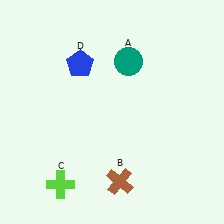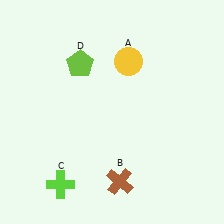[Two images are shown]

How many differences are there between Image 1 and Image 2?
There are 2 differences between the two images.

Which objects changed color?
A changed from teal to yellow. D changed from blue to lime.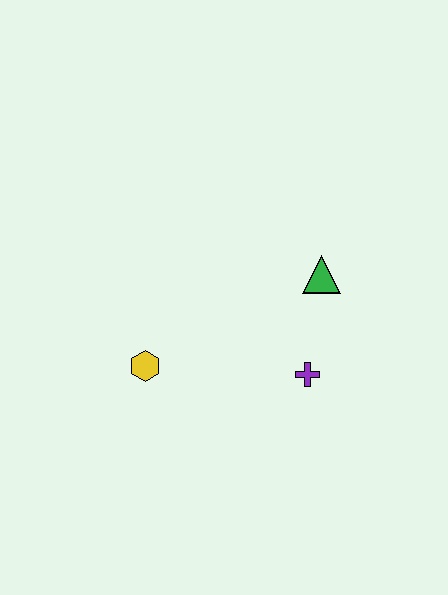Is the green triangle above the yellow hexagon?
Yes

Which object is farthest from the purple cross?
The yellow hexagon is farthest from the purple cross.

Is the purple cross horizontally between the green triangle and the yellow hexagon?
Yes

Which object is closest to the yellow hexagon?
The purple cross is closest to the yellow hexagon.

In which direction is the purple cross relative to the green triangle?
The purple cross is below the green triangle.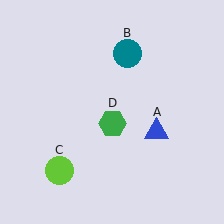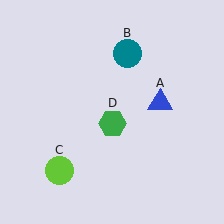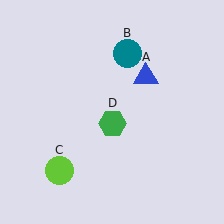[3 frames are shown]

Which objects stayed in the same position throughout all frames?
Teal circle (object B) and lime circle (object C) and green hexagon (object D) remained stationary.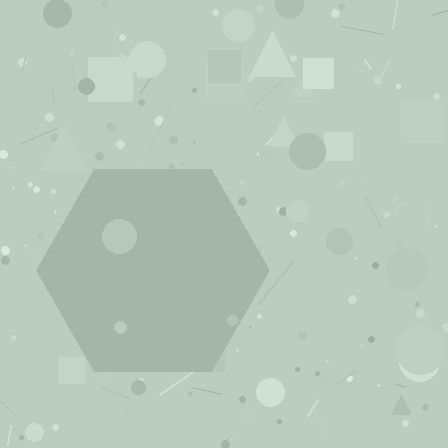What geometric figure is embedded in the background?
A hexagon is embedded in the background.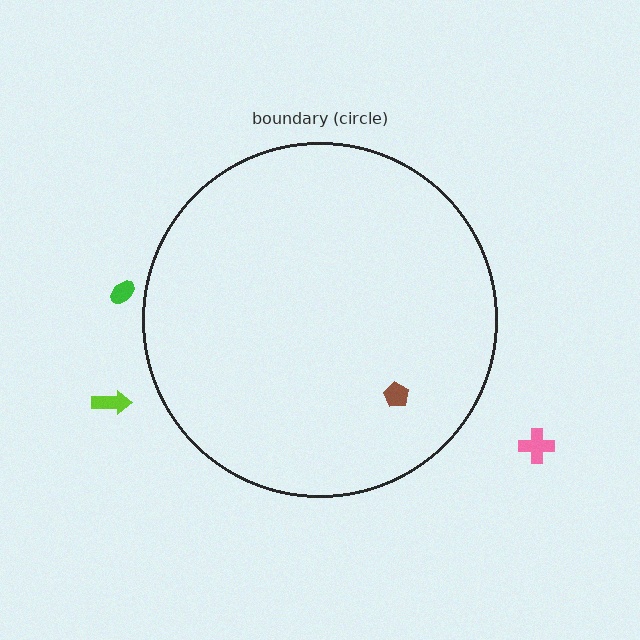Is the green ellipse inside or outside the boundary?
Outside.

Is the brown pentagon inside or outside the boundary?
Inside.